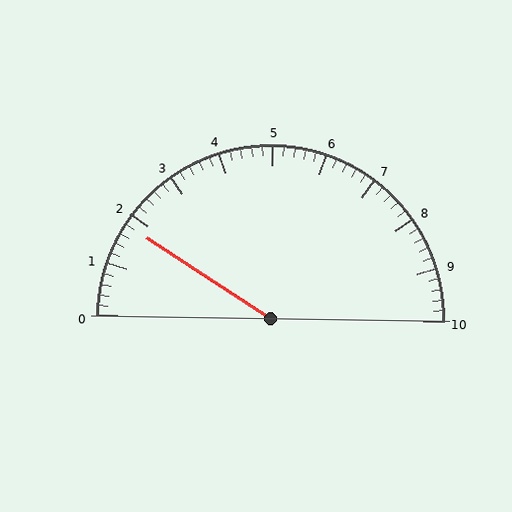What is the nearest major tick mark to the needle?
The nearest major tick mark is 2.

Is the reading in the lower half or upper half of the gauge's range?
The reading is in the lower half of the range (0 to 10).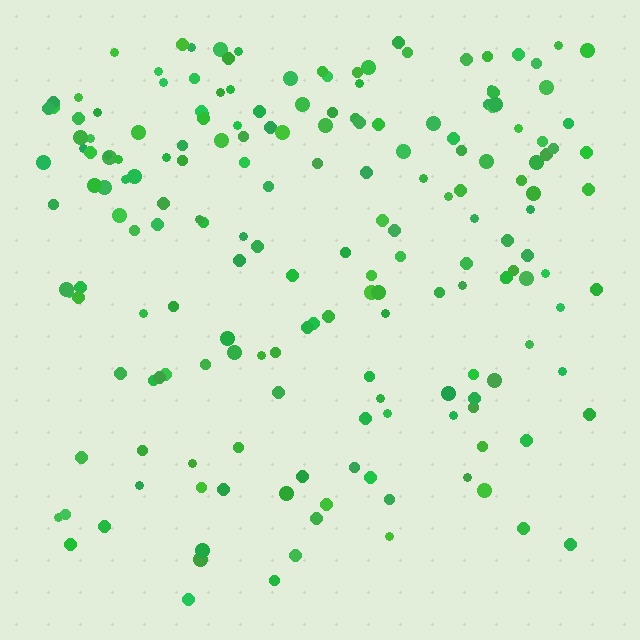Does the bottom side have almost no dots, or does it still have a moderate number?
Still a moderate number, just noticeably fewer than the top.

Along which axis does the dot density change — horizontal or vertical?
Vertical.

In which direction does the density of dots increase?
From bottom to top, with the top side densest.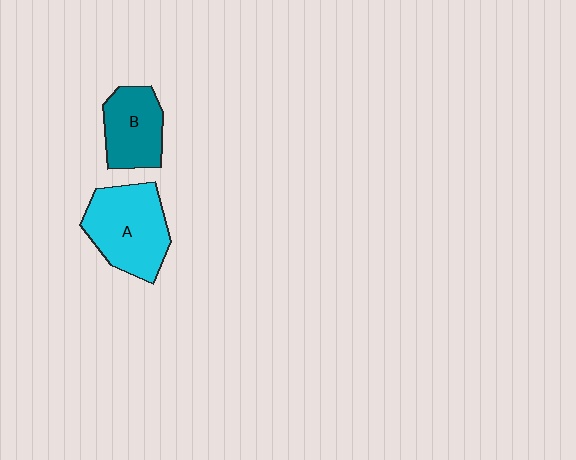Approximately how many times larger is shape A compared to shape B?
Approximately 1.4 times.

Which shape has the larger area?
Shape A (cyan).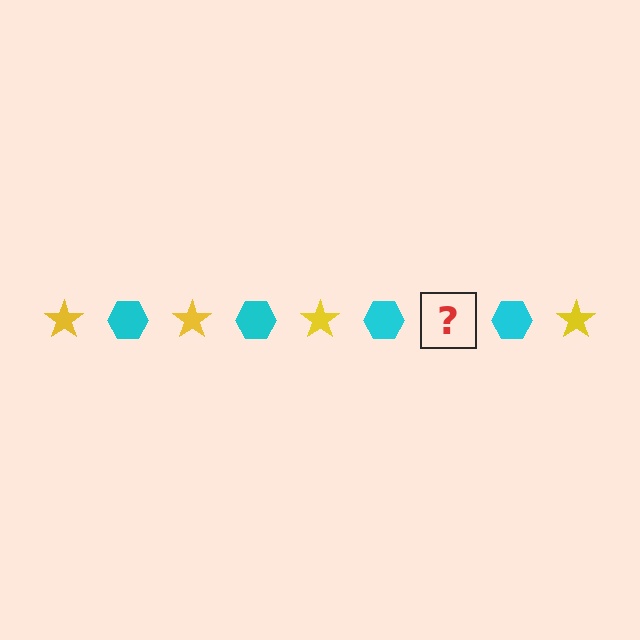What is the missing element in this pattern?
The missing element is a yellow star.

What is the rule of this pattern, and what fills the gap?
The rule is that the pattern alternates between yellow star and cyan hexagon. The gap should be filled with a yellow star.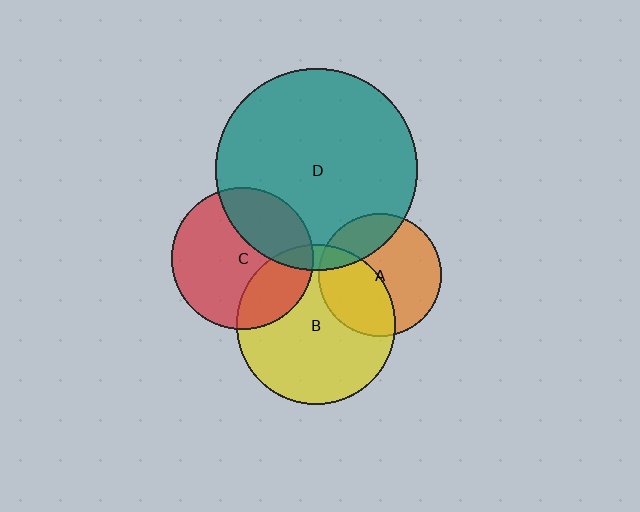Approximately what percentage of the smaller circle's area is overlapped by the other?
Approximately 25%.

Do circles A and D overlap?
Yes.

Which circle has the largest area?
Circle D (teal).